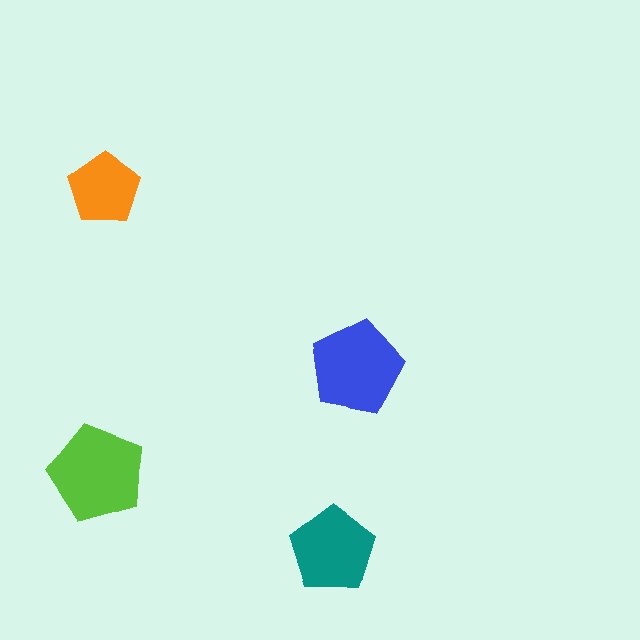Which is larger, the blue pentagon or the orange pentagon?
The blue one.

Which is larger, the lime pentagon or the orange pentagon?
The lime one.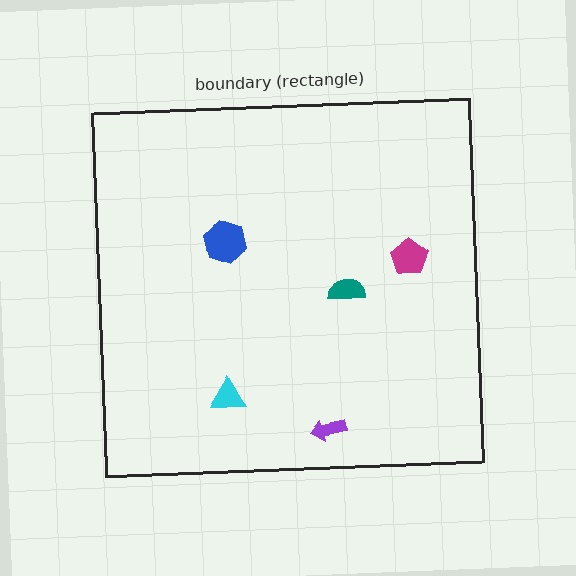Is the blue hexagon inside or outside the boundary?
Inside.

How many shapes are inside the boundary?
5 inside, 0 outside.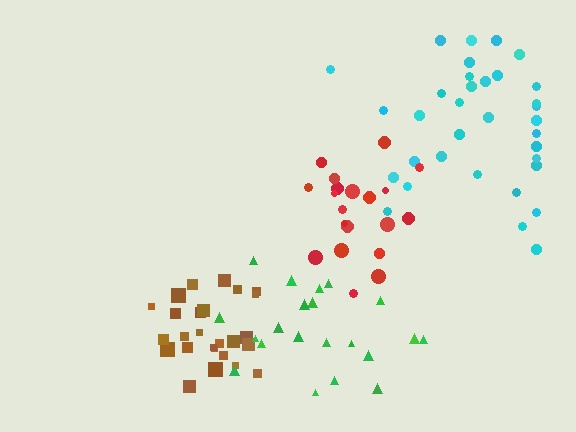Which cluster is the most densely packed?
Brown.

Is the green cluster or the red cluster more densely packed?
Red.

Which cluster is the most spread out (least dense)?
Cyan.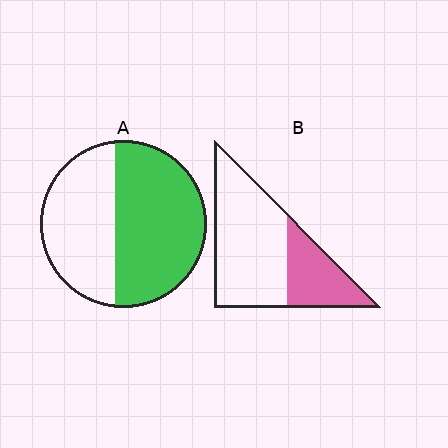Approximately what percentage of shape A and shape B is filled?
A is approximately 55% and B is approximately 30%.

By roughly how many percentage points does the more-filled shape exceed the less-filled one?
By roughly 25 percentage points (A over B).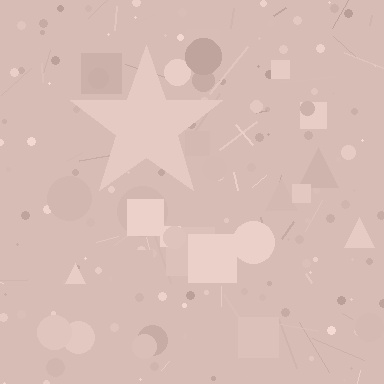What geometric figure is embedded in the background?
A star is embedded in the background.